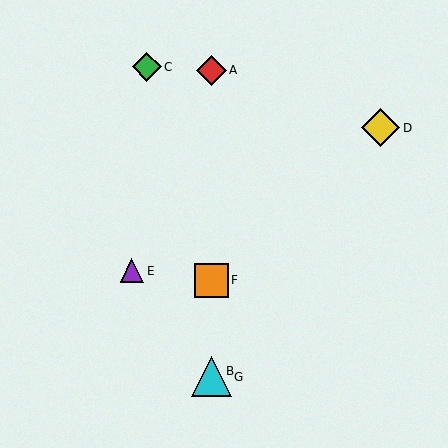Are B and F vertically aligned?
Yes, both are at x≈211.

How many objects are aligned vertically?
4 objects (A, B, F, G) are aligned vertically.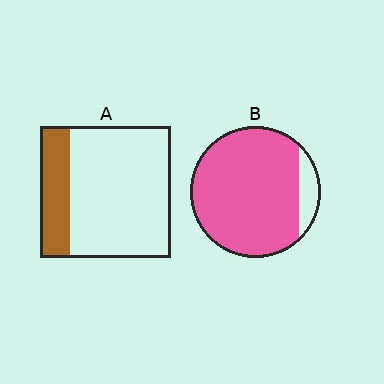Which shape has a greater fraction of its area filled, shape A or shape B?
Shape B.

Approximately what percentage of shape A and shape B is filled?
A is approximately 25% and B is approximately 90%.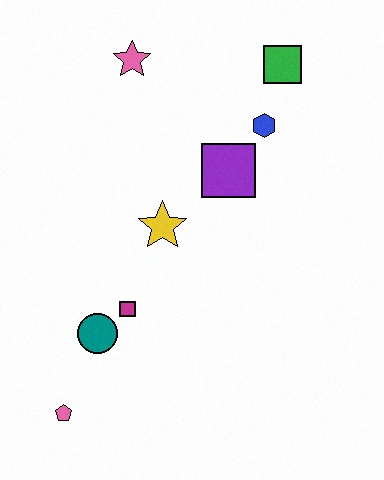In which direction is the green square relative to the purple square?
The green square is above the purple square.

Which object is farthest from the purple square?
The pink pentagon is farthest from the purple square.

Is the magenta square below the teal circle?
No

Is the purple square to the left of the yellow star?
No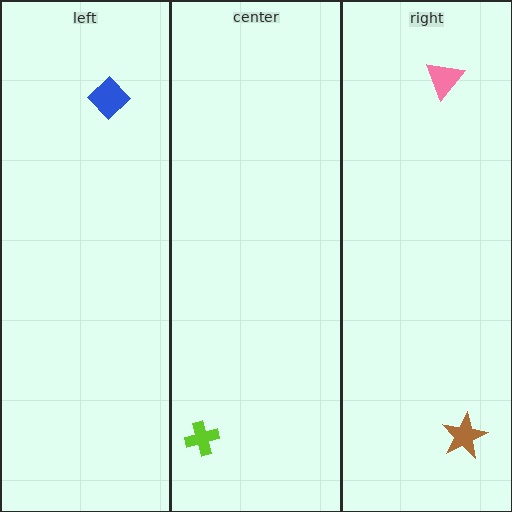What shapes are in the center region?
The lime cross.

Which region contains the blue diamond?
The left region.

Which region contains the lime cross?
The center region.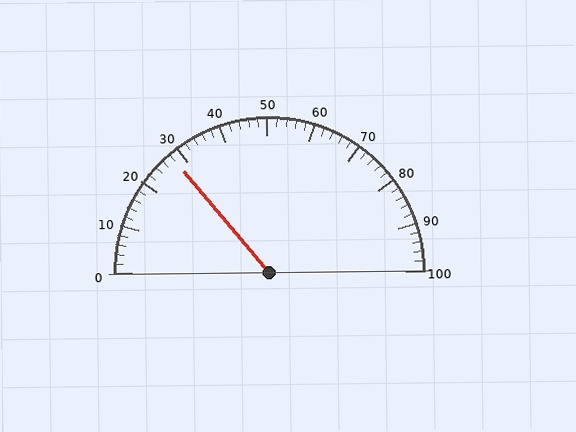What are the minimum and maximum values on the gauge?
The gauge ranges from 0 to 100.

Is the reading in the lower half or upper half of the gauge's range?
The reading is in the lower half of the range (0 to 100).